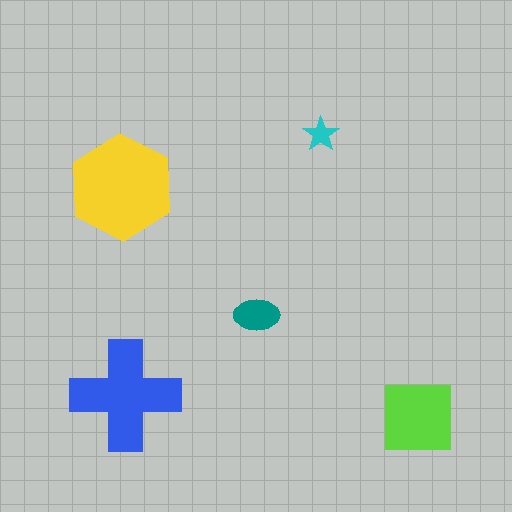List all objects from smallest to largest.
The cyan star, the teal ellipse, the lime square, the blue cross, the yellow hexagon.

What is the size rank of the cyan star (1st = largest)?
5th.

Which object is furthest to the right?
The lime square is rightmost.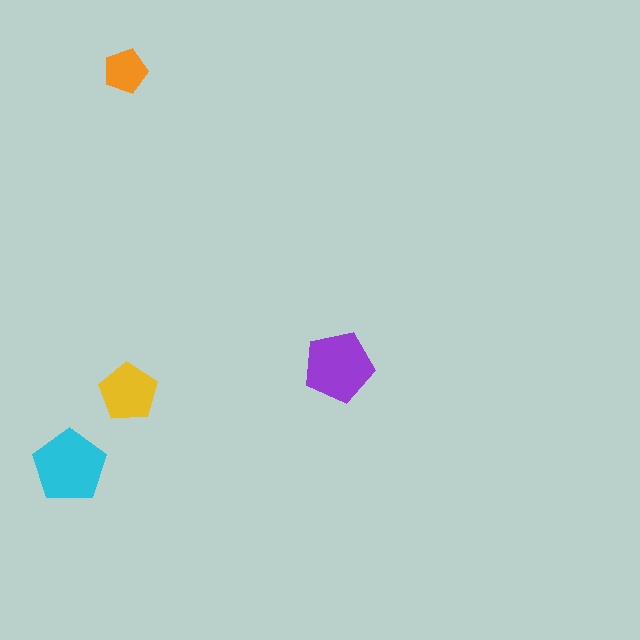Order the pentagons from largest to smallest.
the cyan one, the purple one, the yellow one, the orange one.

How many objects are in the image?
There are 4 objects in the image.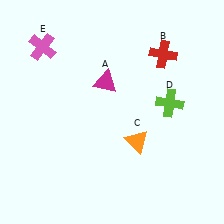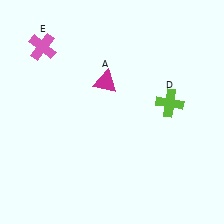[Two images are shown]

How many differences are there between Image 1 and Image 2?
There are 2 differences between the two images.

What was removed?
The orange triangle (C), the red cross (B) were removed in Image 2.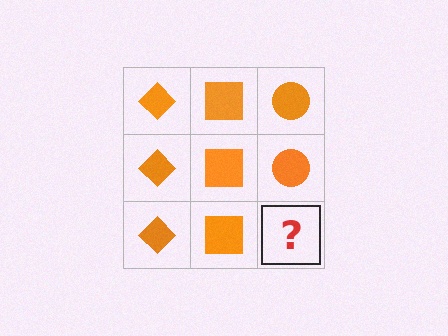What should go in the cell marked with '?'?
The missing cell should contain an orange circle.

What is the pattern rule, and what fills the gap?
The rule is that each column has a consistent shape. The gap should be filled with an orange circle.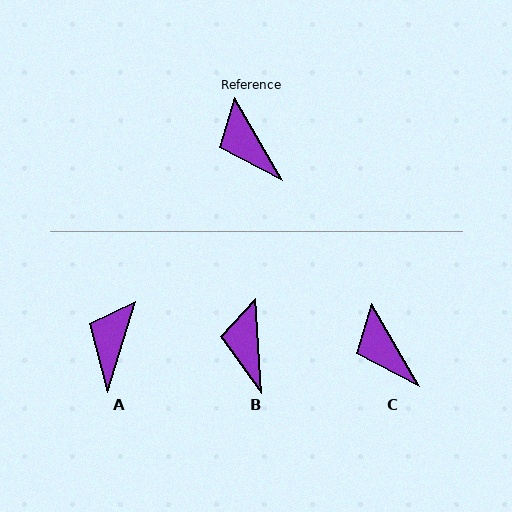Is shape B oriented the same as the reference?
No, it is off by about 27 degrees.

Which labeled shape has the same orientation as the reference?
C.